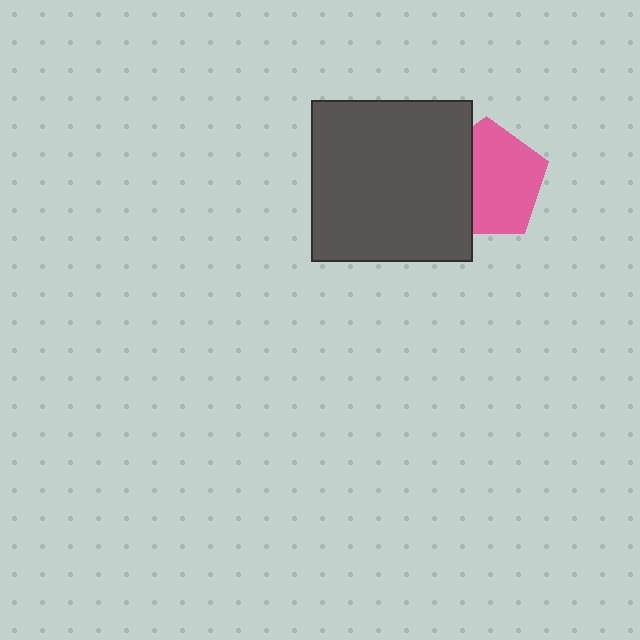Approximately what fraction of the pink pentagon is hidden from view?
Roughly 36% of the pink pentagon is hidden behind the dark gray square.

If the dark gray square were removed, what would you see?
You would see the complete pink pentagon.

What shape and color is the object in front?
The object in front is a dark gray square.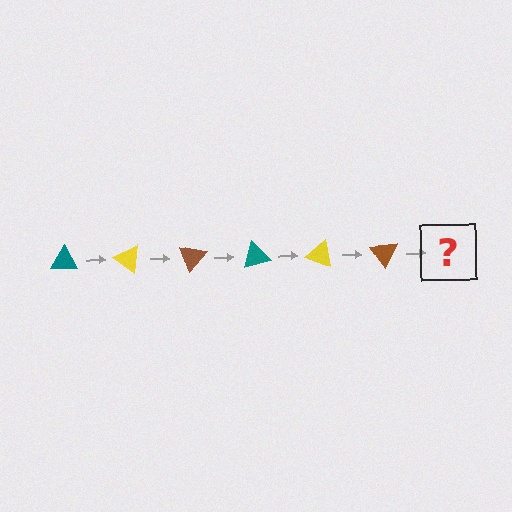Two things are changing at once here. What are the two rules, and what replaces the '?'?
The two rules are that it rotates 35 degrees each step and the color cycles through teal, yellow, and brown. The '?' should be a teal triangle, rotated 210 degrees from the start.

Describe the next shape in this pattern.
It should be a teal triangle, rotated 210 degrees from the start.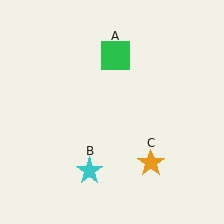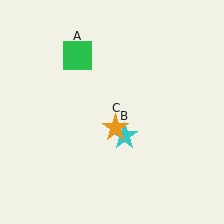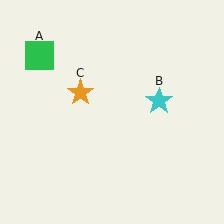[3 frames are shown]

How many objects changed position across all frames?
3 objects changed position: green square (object A), cyan star (object B), orange star (object C).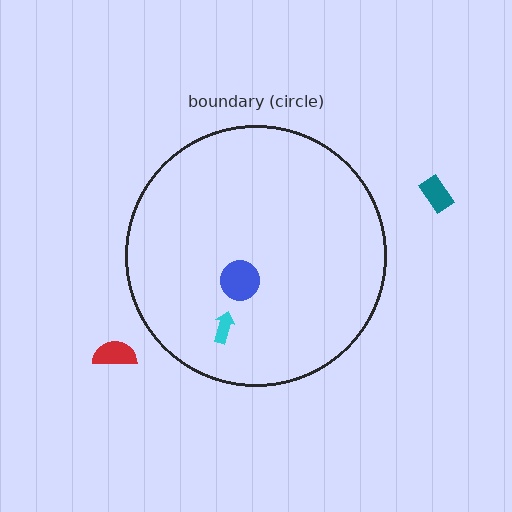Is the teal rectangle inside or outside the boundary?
Outside.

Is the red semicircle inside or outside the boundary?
Outside.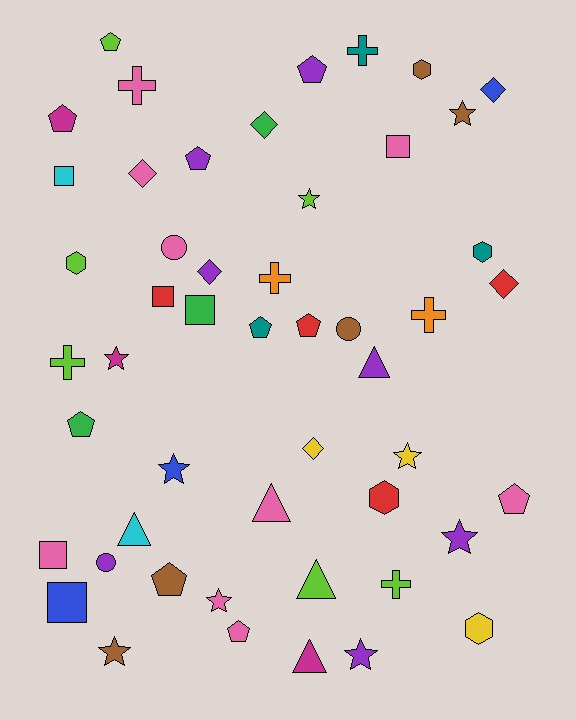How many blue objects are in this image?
There are 3 blue objects.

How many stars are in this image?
There are 9 stars.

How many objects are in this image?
There are 50 objects.